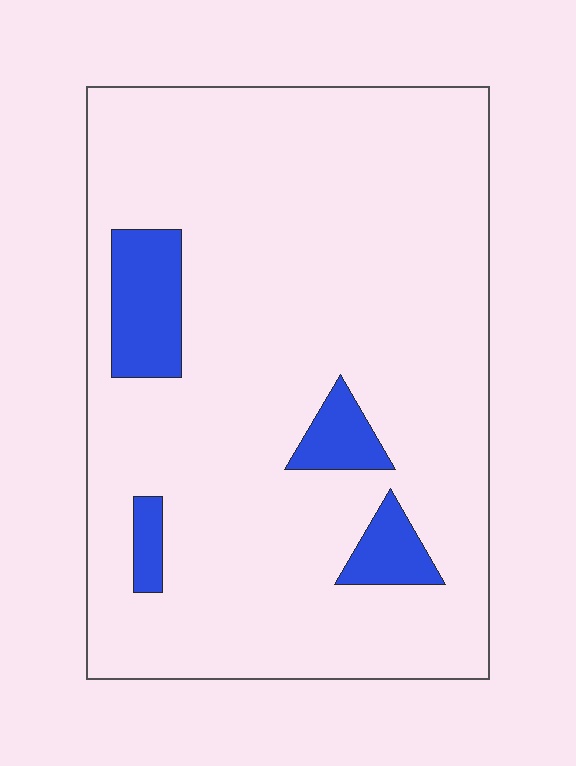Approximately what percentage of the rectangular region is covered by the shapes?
Approximately 10%.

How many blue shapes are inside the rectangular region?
4.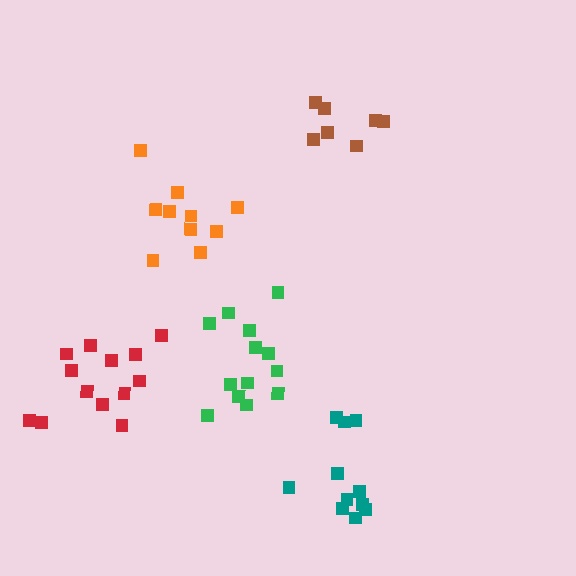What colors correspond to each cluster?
The clusters are colored: brown, orange, green, red, teal.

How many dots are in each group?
Group 1: 7 dots, Group 2: 11 dots, Group 3: 13 dots, Group 4: 13 dots, Group 5: 11 dots (55 total).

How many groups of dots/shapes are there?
There are 5 groups.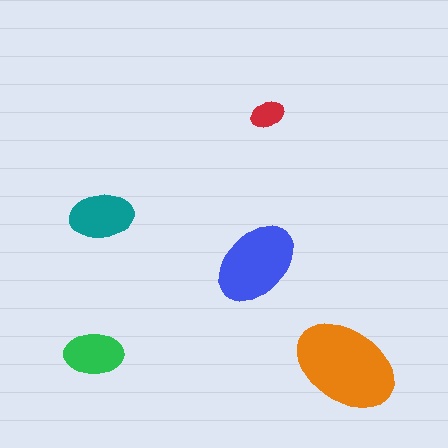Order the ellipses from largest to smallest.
the orange one, the blue one, the teal one, the green one, the red one.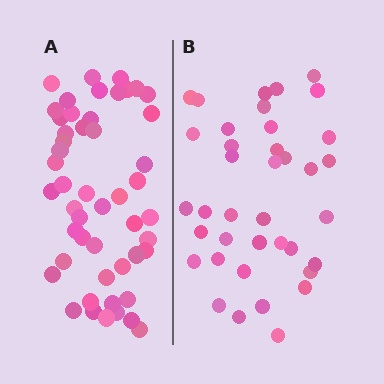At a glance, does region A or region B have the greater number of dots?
Region A (the left region) has more dots.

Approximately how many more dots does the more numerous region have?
Region A has roughly 12 or so more dots than region B.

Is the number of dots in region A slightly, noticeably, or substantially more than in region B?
Region A has noticeably more, but not dramatically so. The ratio is roughly 1.3 to 1.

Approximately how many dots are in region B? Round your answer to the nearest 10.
About 40 dots. (The exact count is 38, which rounds to 40.)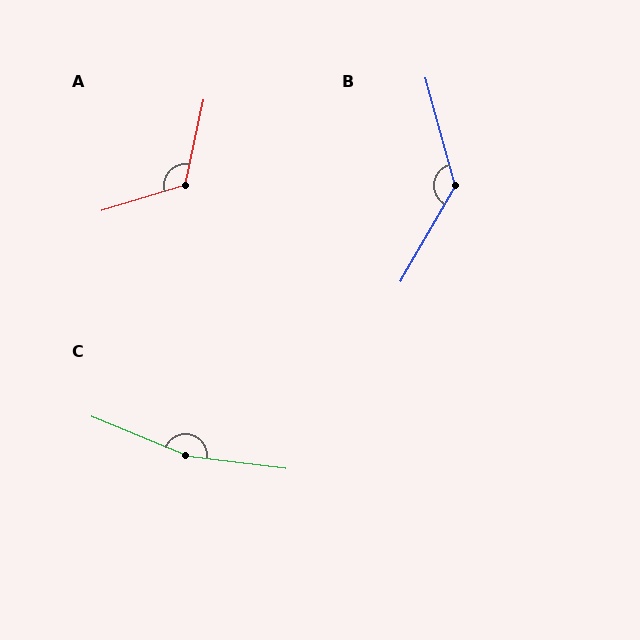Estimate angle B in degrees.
Approximately 135 degrees.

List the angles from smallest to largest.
A (119°), B (135°), C (165°).